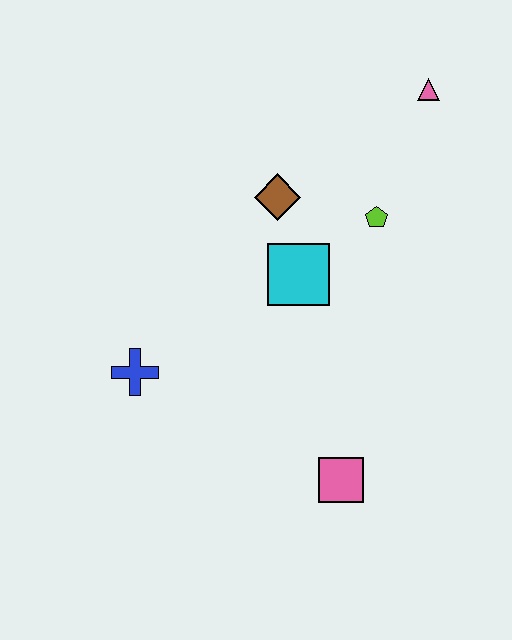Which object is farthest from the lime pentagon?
The blue cross is farthest from the lime pentagon.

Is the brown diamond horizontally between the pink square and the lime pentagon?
No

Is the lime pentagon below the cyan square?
No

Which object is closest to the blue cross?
The cyan square is closest to the blue cross.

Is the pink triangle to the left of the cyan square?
No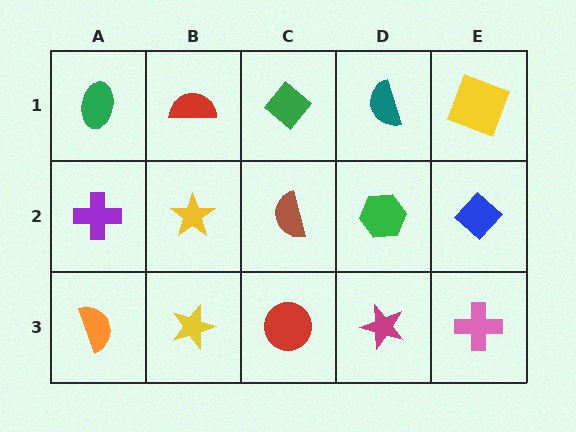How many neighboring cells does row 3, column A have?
2.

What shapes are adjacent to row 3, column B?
A yellow star (row 2, column B), an orange semicircle (row 3, column A), a red circle (row 3, column C).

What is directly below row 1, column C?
A brown semicircle.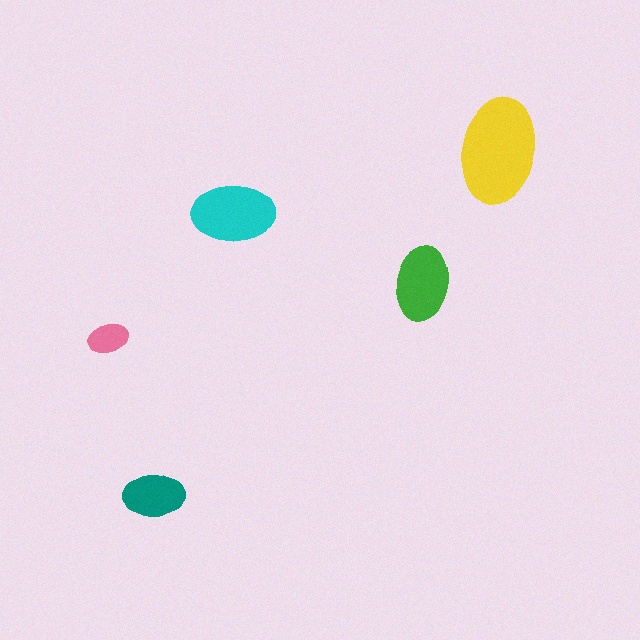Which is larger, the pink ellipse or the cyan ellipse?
The cyan one.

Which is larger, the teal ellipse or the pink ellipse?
The teal one.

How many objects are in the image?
There are 5 objects in the image.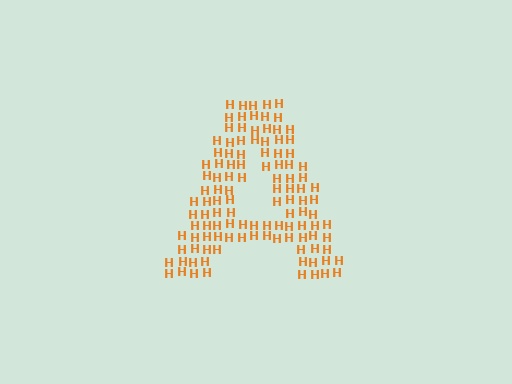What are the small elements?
The small elements are letter H's.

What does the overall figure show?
The overall figure shows the letter A.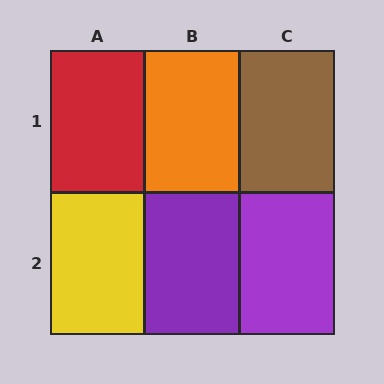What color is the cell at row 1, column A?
Red.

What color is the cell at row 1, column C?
Brown.